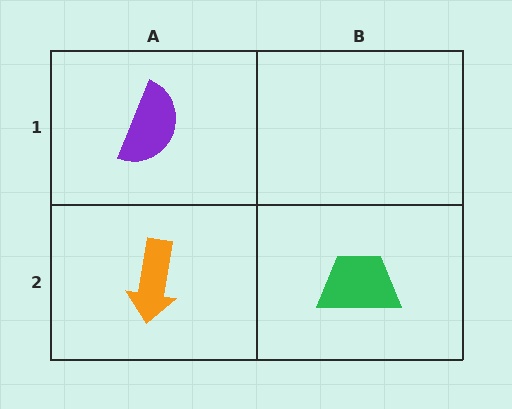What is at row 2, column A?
An orange arrow.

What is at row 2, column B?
A green trapezoid.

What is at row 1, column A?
A purple semicircle.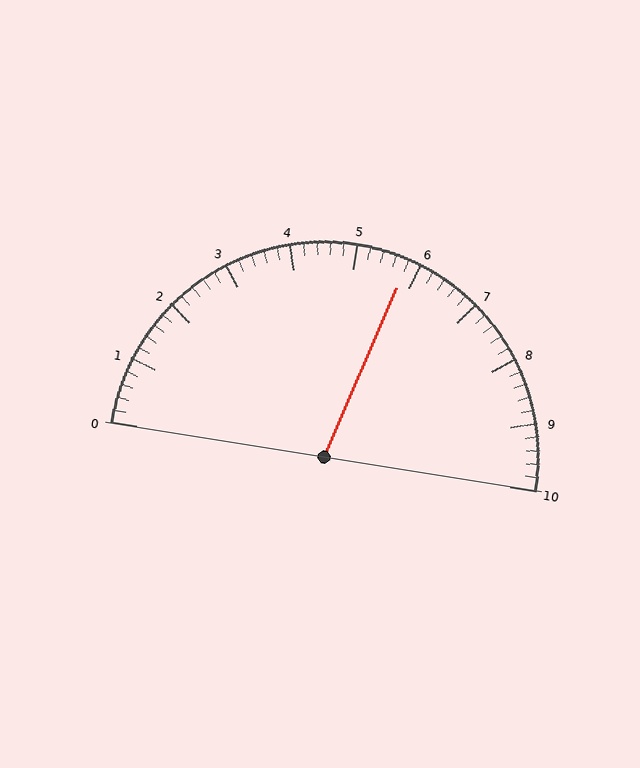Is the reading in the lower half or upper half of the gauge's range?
The reading is in the upper half of the range (0 to 10).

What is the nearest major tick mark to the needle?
The nearest major tick mark is 6.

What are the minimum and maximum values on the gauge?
The gauge ranges from 0 to 10.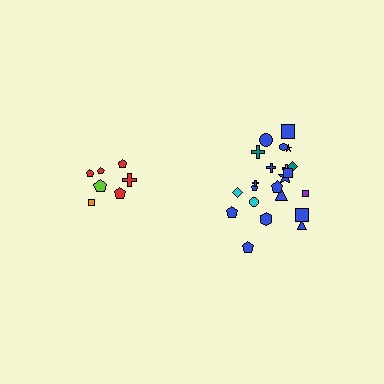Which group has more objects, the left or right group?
The right group.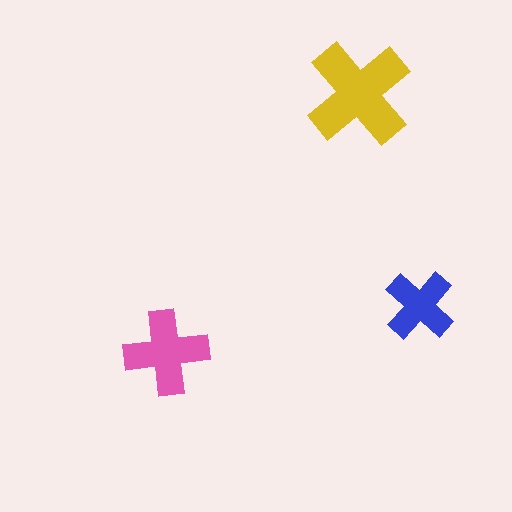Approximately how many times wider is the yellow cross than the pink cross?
About 1.5 times wider.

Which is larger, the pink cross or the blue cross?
The pink one.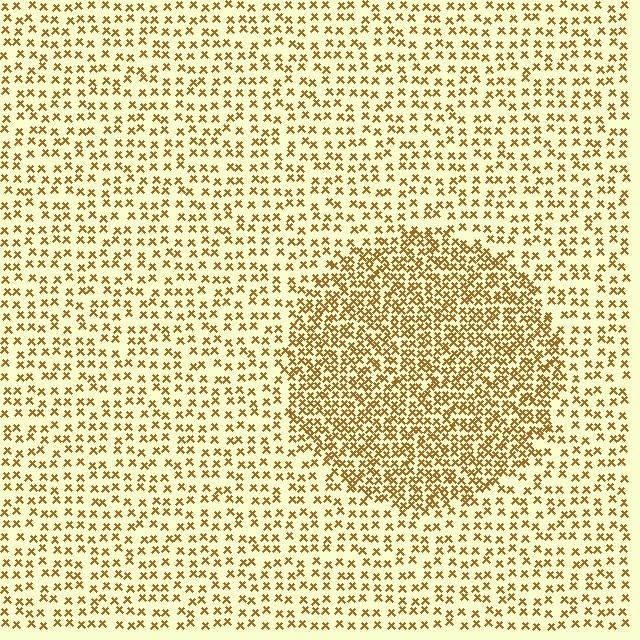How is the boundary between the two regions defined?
The boundary is defined by a change in element density (approximately 2.1x ratio). All elements are the same color, size, and shape.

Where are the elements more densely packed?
The elements are more densely packed inside the circle boundary.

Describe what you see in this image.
The image contains small brown elements arranged at two different densities. A circle-shaped region is visible where the elements are more densely packed than the surrounding area.